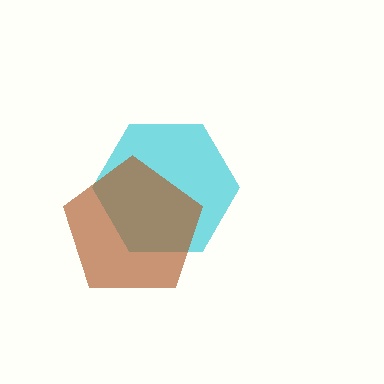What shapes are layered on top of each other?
The layered shapes are: a cyan hexagon, a brown pentagon.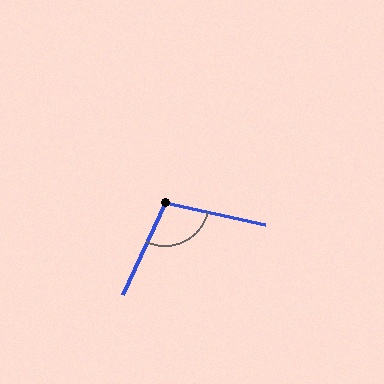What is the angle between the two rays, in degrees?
Approximately 102 degrees.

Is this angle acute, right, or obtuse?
It is obtuse.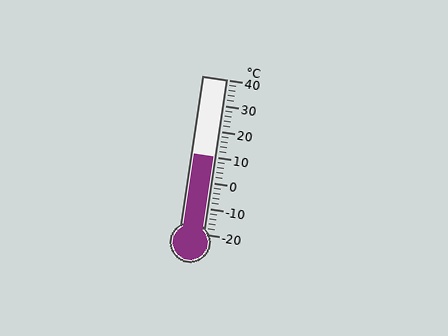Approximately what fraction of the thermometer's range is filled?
The thermometer is filled to approximately 50% of its range.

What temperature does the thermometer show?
The thermometer shows approximately 10°C.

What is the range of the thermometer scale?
The thermometer scale ranges from -20°C to 40°C.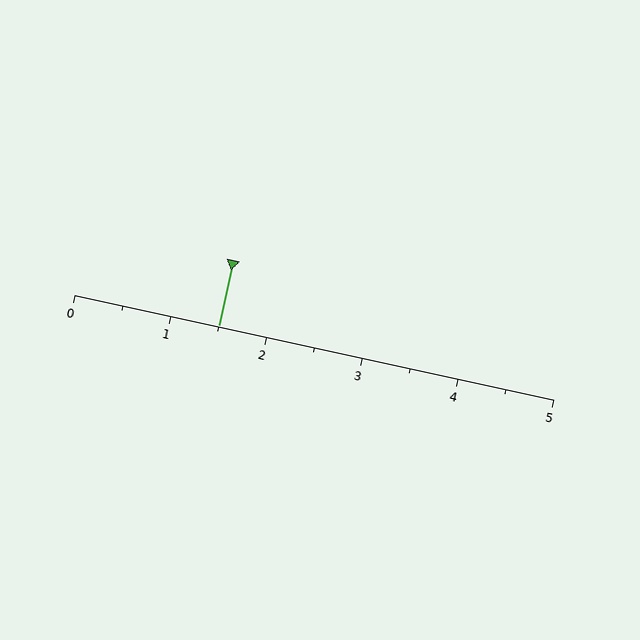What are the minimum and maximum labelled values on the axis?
The axis runs from 0 to 5.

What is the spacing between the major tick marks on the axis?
The major ticks are spaced 1 apart.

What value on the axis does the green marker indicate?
The marker indicates approximately 1.5.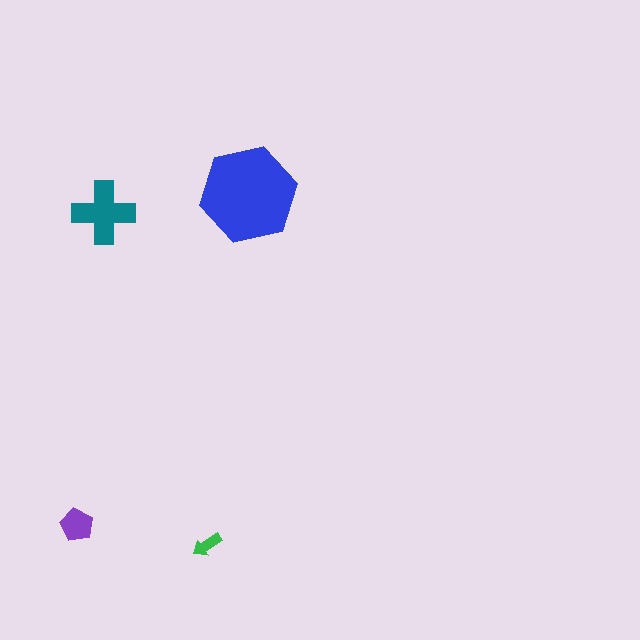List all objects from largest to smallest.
The blue hexagon, the teal cross, the purple pentagon, the green arrow.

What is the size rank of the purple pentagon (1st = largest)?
3rd.